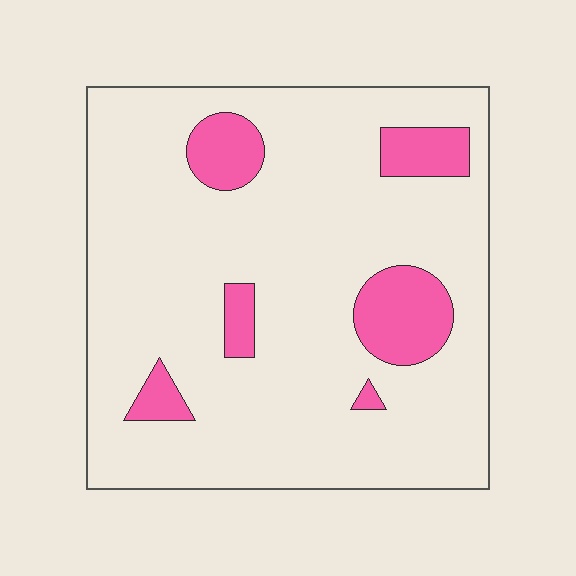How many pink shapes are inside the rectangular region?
6.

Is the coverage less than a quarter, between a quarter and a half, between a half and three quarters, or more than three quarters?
Less than a quarter.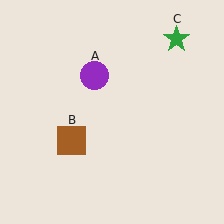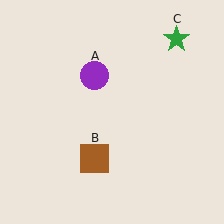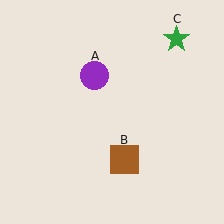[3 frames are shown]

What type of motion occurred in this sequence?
The brown square (object B) rotated counterclockwise around the center of the scene.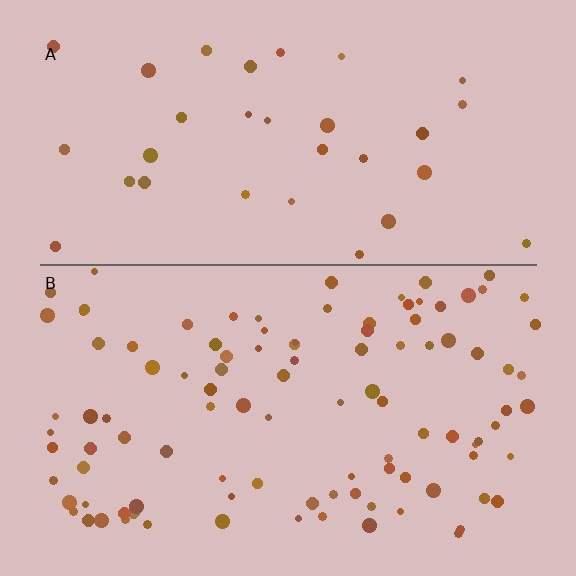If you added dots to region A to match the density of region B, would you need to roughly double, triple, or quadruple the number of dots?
Approximately triple.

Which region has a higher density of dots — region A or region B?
B (the bottom).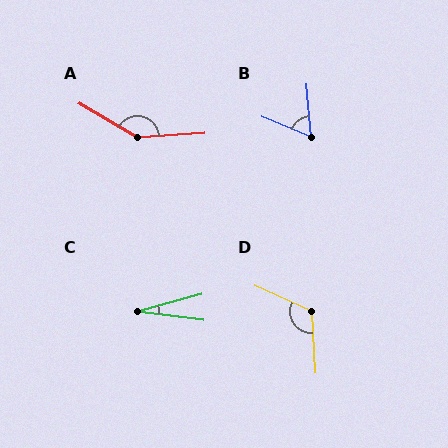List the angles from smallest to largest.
C (22°), B (63°), D (117°), A (146°).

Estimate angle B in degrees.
Approximately 63 degrees.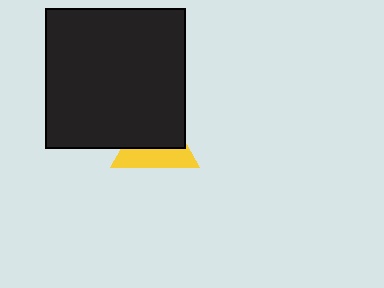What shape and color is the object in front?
The object in front is a black square.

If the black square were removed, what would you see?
You would see the complete yellow triangle.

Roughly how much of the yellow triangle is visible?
A small part of it is visible (roughly 41%).